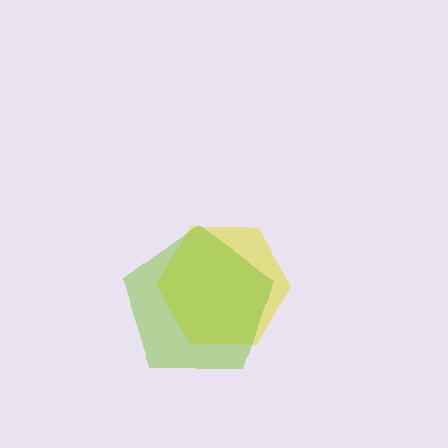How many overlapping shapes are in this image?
There are 2 overlapping shapes in the image.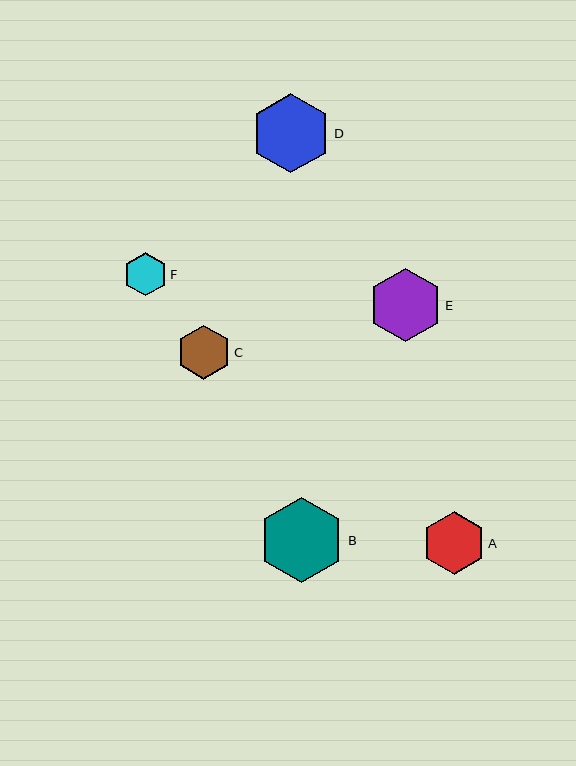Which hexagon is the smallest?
Hexagon F is the smallest with a size of approximately 43 pixels.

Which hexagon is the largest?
Hexagon B is the largest with a size of approximately 86 pixels.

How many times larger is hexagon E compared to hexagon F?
Hexagon E is approximately 1.7 times the size of hexagon F.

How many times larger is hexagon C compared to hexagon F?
Hexagon C is approximately 1.2 times the size of hexagon F.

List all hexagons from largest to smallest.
From largest to smallest: B, D, E, A, C, F.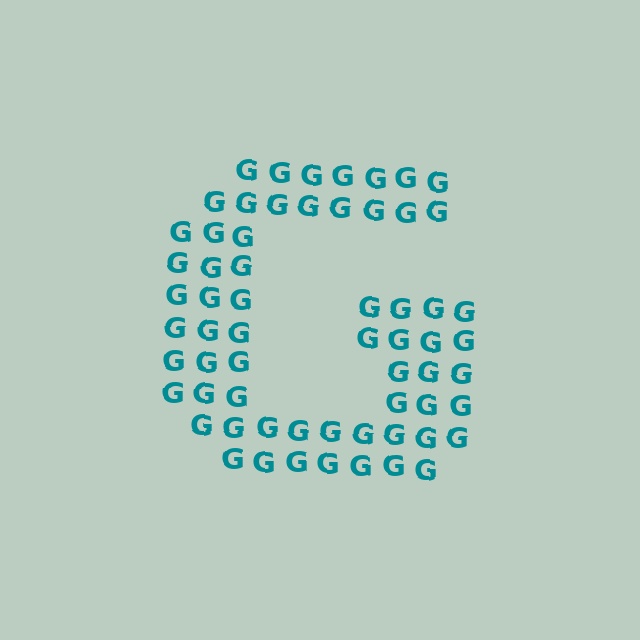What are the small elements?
The small elements are letter G's.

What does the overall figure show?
The overall figure shows the letter G.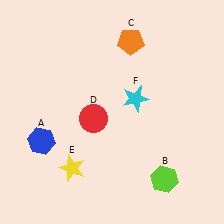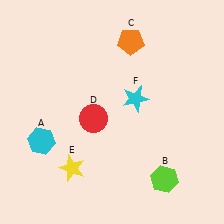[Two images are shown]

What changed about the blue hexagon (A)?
In Image 1, A is blue. In Image 2, it changed to cyan.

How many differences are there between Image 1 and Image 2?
There is 1 difference between the two images.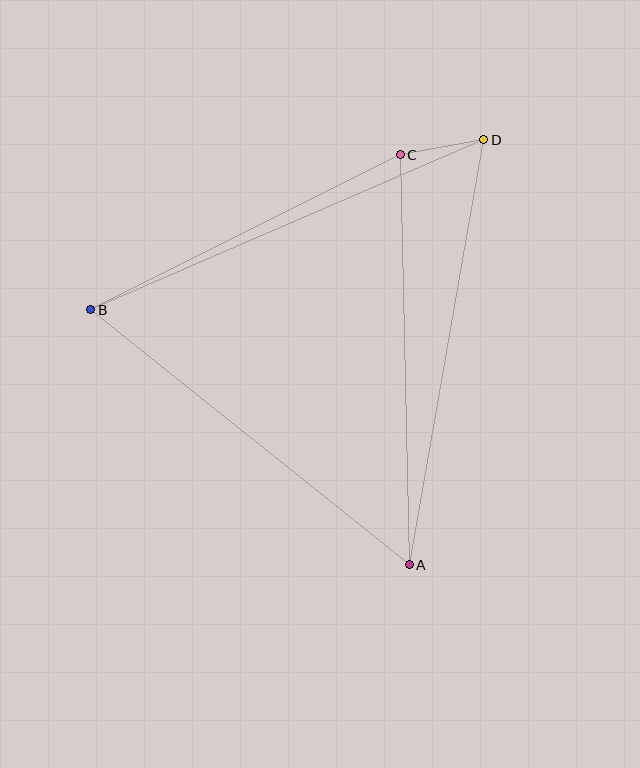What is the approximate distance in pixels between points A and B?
The distance between A and B is approximately 408 pixels.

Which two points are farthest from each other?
Points A and D are farthest from each other.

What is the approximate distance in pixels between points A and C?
The distance between A and C is approximately 410 pixels.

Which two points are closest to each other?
Points C and D are closest to each other.